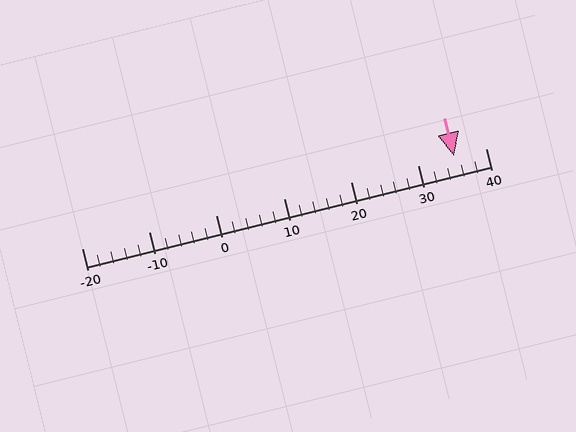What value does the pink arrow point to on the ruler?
The pink arrow points to approximately 35.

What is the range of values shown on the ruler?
The ruler shows values from -20 to 40.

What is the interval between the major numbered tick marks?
The major tick marks are spaced 10 units apart.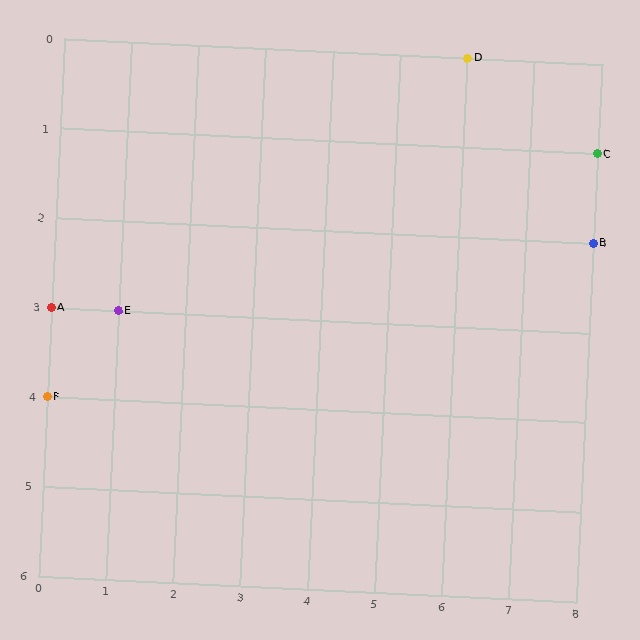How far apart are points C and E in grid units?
Points C and E are 7 columns and 2 rows apart (about 7.3 grid units diagonally).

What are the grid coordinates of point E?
Point E is at grid coordinates (1, 3).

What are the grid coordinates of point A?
Point A is at grid coordinates (0, 3).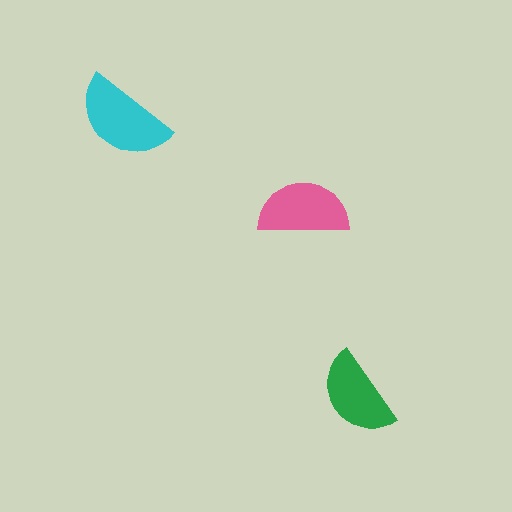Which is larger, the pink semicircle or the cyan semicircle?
The cyan one.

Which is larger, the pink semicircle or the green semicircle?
The pink one.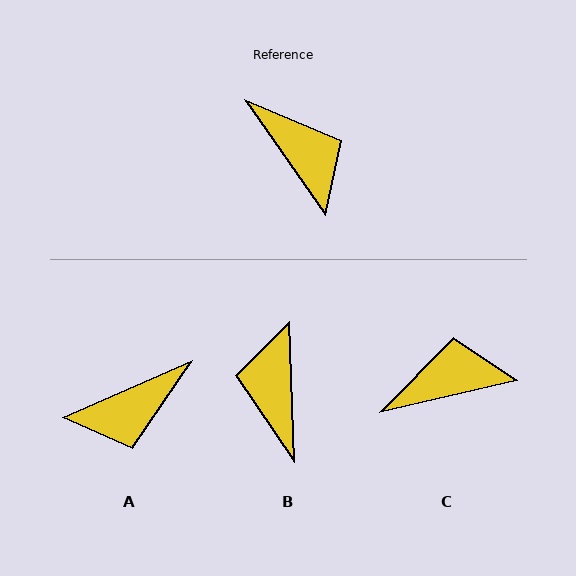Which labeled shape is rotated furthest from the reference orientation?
B, about 147 degrees away.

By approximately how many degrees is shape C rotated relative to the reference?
Approximately 69 degrees counter-clockwise.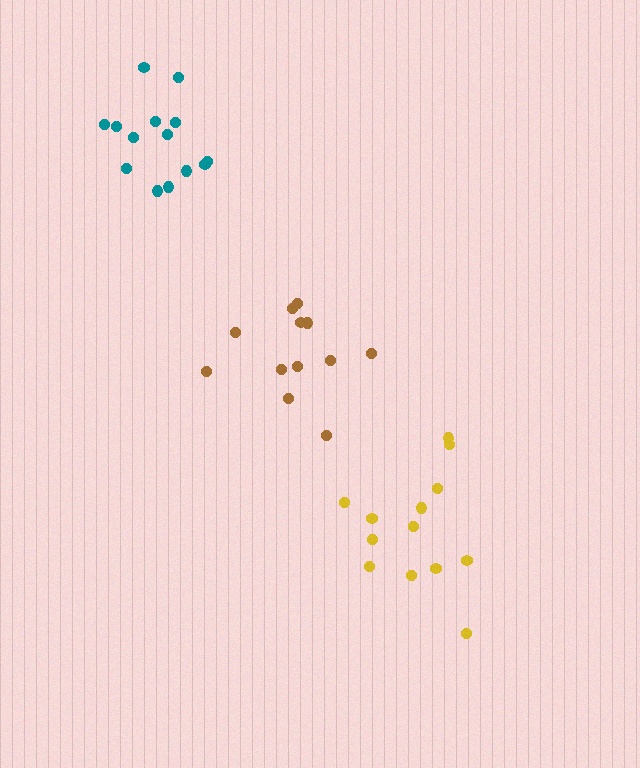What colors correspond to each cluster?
The clusters are colored: teal, yellow, brown.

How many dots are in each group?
Group 1: 14 dots, Group 2: 13 dots, Group 3: 12 dots (39 total).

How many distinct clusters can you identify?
There are 3 distinct clusters.